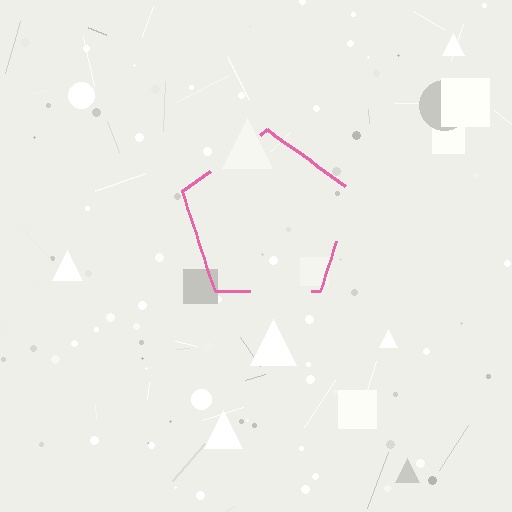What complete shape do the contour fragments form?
The contour fragments form a pentagon.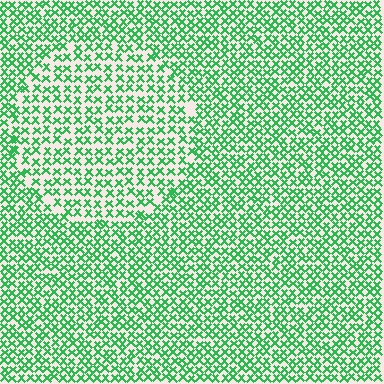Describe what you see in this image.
The image contains small green elements arranged at two different densities. A circle-shaped region is visible where the elements are less densely packed than the surrounding area.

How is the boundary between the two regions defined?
The boundary is defined by a change in element density (approximately 1.5x ratio). All elements are the same color, size, and shape.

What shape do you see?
I see a circle.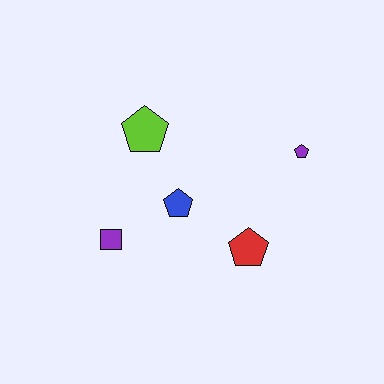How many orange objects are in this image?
There are no orange objects.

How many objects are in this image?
There are 5 objects.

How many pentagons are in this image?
There are 4 pentagons.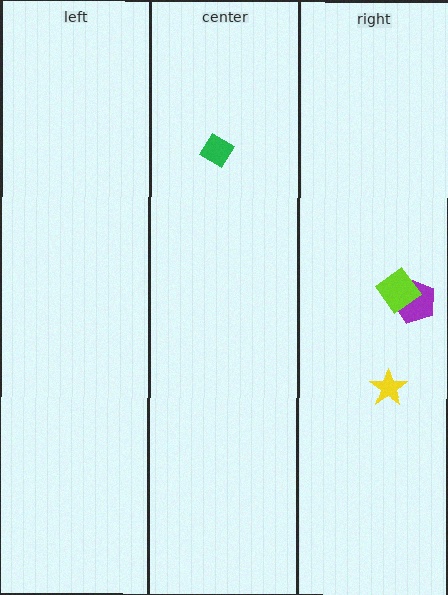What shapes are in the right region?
The purple pentagon, the lime diamond, the yellow star.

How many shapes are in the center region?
1.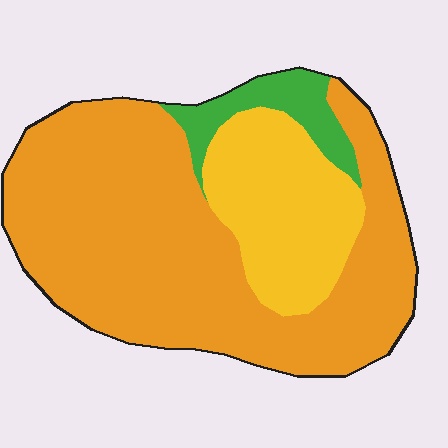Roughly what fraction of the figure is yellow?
Yellow covers roughly 25% of the figure.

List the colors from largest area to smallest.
From largest to smallest: orange, yellow, green.